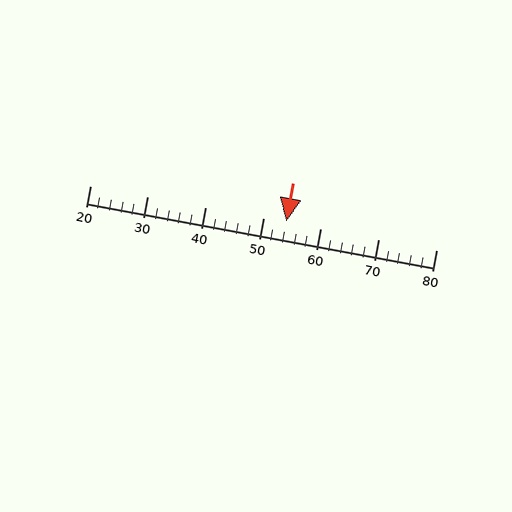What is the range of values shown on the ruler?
The ruler shows values from 20 to 80.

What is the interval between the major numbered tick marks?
The major tick marks are spaced 10 units apart.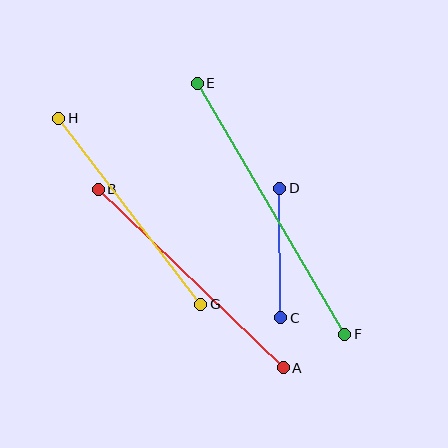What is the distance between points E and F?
The distance is approximately 292 pixels.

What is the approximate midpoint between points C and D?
The midpoint is at approximately (280, 253) pixels.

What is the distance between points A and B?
The distance is approximately 257 pixels.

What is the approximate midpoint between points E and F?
The midpoint is at approximately (271, 209) pixels.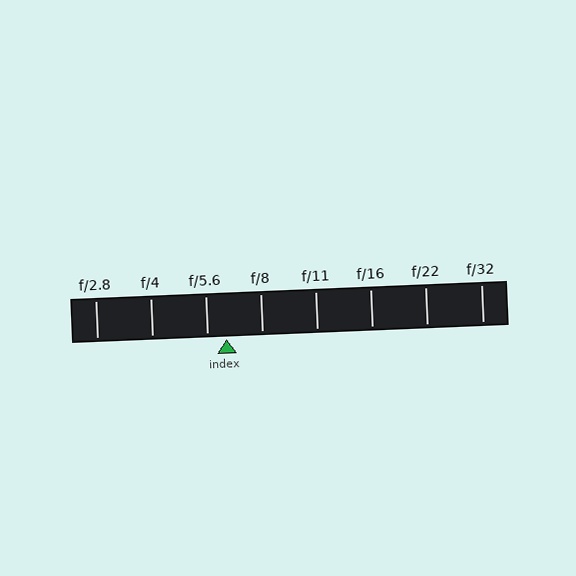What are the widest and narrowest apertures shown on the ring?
The widest aperture shown is f/2.8 and the narrowest is f/32.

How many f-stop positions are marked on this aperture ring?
There are 8 f-stop positions marked.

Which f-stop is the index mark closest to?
The index mark is closest to f/5.6.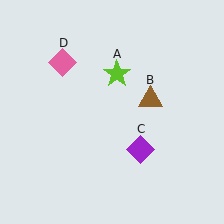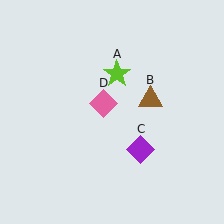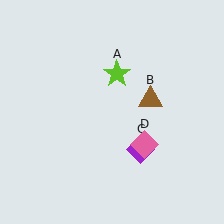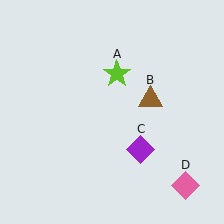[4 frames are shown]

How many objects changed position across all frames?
1 object changed position: pink diamond (object D).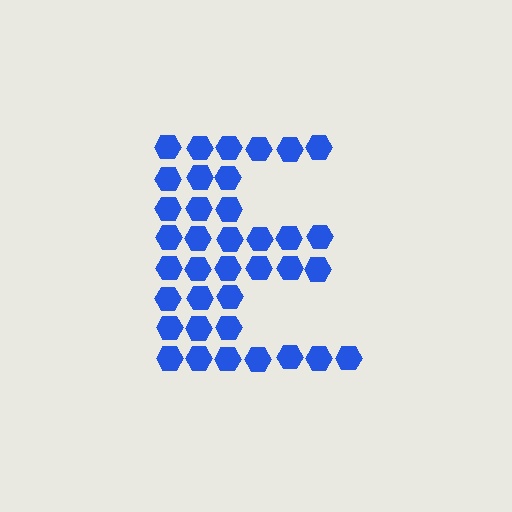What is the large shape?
The large shape is the letter E.